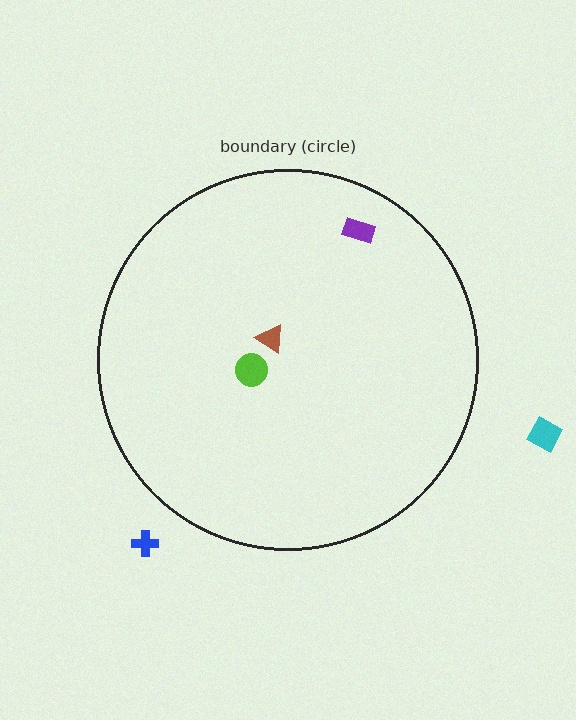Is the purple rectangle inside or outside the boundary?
Inside.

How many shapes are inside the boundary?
3 inside, 2 outside.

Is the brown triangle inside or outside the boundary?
Inside.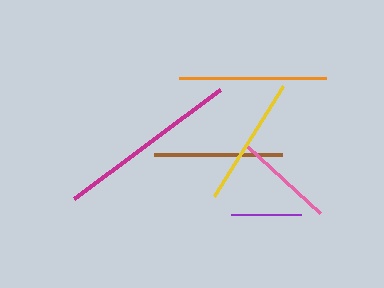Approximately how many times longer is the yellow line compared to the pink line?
The yellow line is approximately 1.3 times the length of the pink line.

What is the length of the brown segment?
The brown segment is approximately 129 pixels long.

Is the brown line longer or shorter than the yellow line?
The yellow line is longer than the brown line.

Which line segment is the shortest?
The purple line is the shortest at approximately 70 pixels.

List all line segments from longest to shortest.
From longest to shortest: magenta, orange, yellow, brown, pink, purple.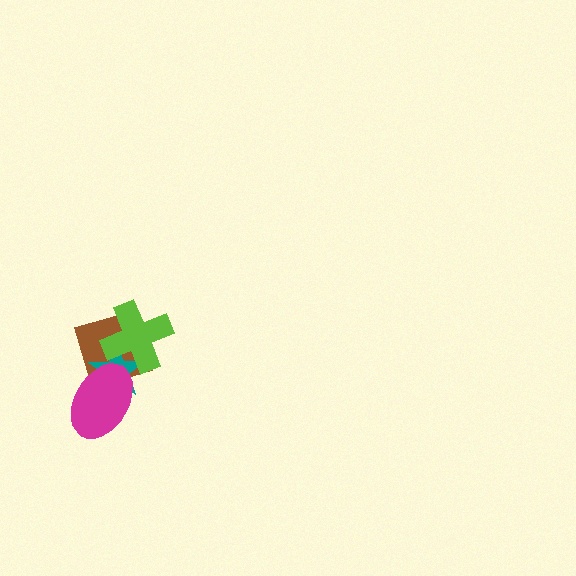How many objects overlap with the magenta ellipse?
2 objects overlap with the magenta ellipse.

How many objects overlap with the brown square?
3 objects overlap with the brown square.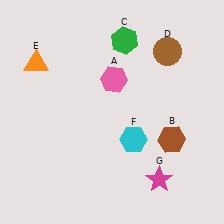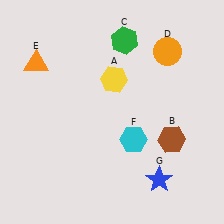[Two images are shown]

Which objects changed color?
A changed from pink to yellow. D changed from brown to orange. G changed from magenta to blue.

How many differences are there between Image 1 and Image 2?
There are 3 differences between the two images.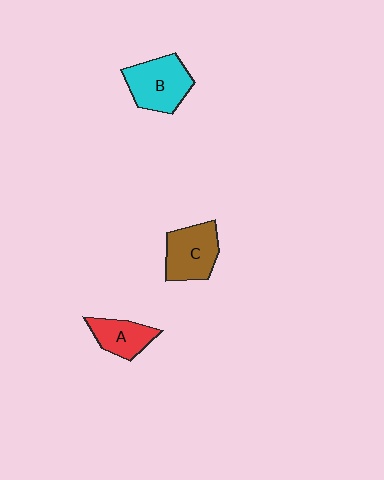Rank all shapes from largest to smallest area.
From largest to smallest: B (cyan), C (brown), A (red).